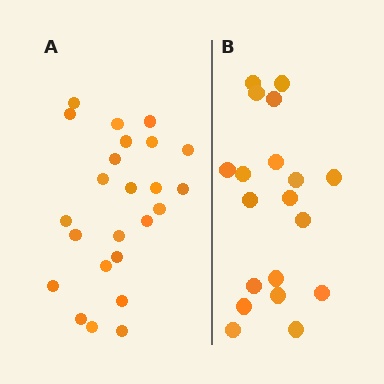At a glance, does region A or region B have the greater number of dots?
Region A (the left region) has more dots.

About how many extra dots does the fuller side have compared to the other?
Region A has about 5 more dots than region B.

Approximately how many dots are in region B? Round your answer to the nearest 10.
About 20 dots. (The exact count is 19, which rounds to 20.)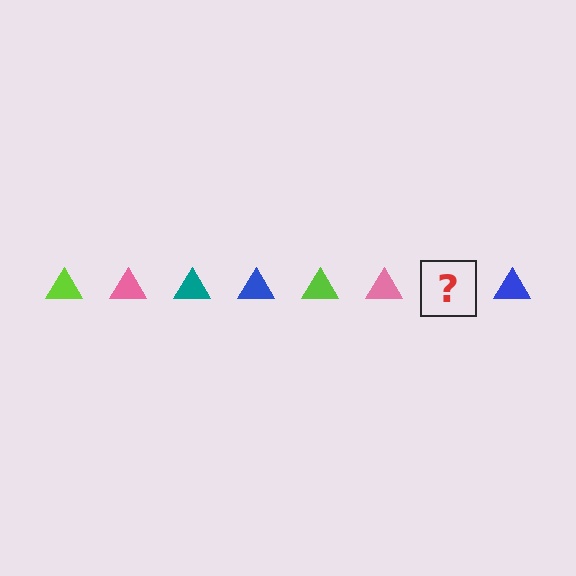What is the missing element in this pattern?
The missing element is a teal triangle.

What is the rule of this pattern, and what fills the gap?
The rule is that the pattern cycles through lime, pink, teal, blue triangles. The gap should be filled with a teal triangle.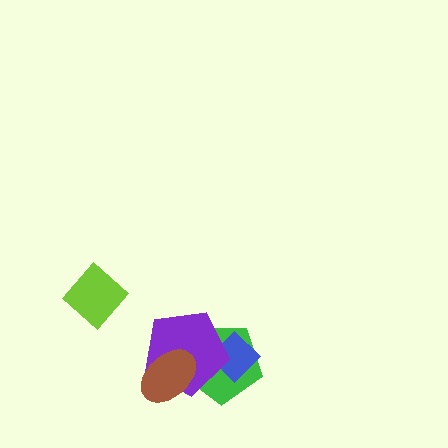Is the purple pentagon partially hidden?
Yes, it is partially covered by another shape.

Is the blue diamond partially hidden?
Yes, it is partially covered by another shape.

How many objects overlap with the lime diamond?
0 objects overlap with the lime diamond.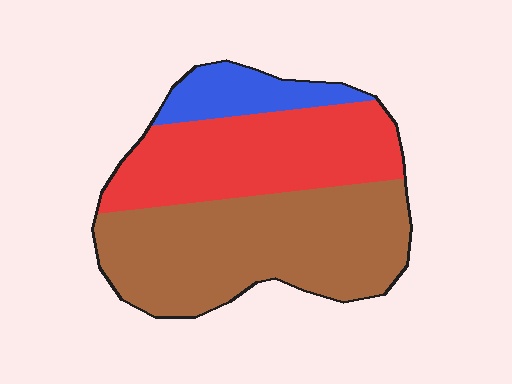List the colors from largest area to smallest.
From largest to smallest: brown, red, blue.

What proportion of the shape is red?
Red covers around 35% of the shape.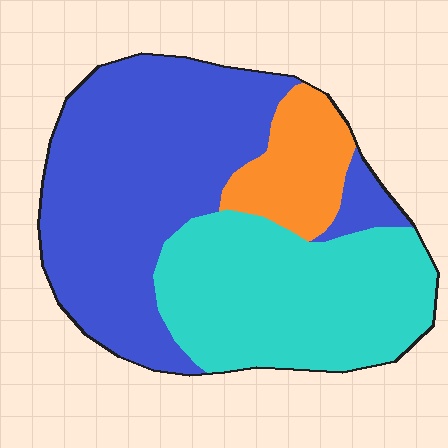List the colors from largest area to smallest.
From largest to smallest: blue, cyan, orange.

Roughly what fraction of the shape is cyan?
Cyan covers roughly 35% of the shape.